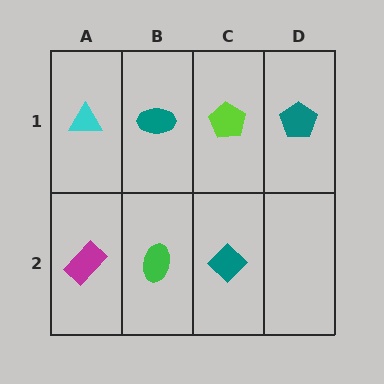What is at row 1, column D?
A teal pentagon.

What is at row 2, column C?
A teal diamond.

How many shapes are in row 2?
3 shapes.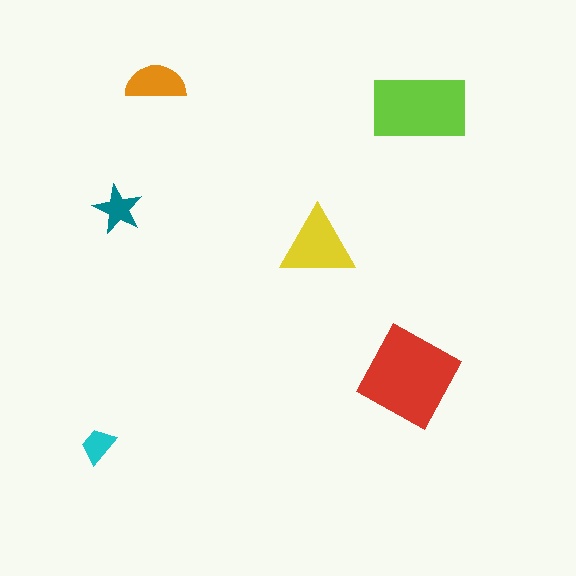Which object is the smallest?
The cyan trapezoid.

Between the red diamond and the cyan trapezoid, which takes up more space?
The red diamond.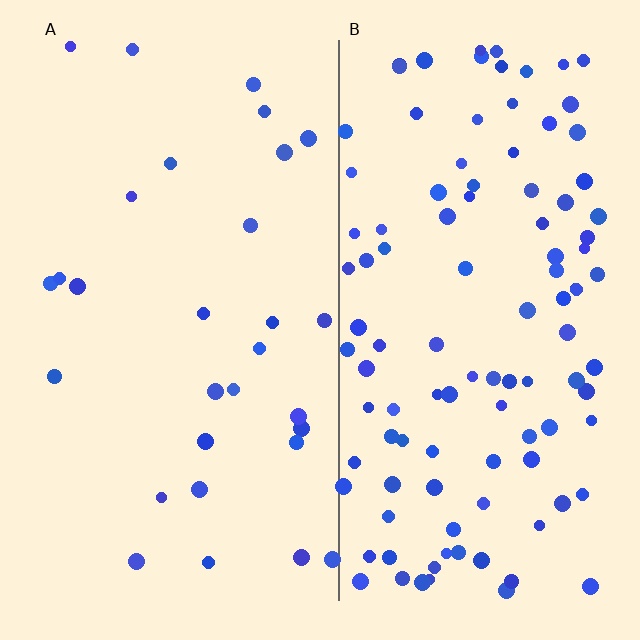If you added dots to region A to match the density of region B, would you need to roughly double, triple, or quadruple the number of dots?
Approximately quadruple.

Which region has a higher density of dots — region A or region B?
B (the right).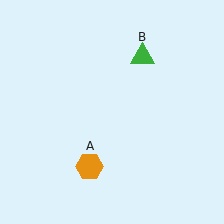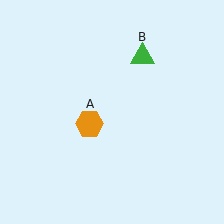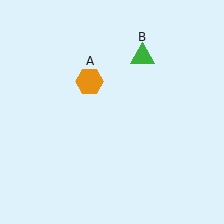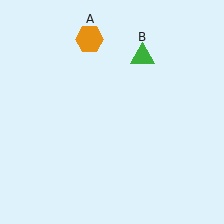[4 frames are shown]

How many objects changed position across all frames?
1 object changed position: orange hexagon (object A).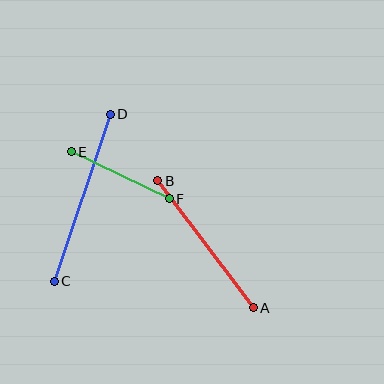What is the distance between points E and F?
The distance is approximately 109 pixels.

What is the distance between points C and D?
The distance is approximately 176 pixels.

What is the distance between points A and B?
The distance is approximately 159 pixels.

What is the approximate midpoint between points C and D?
The midpoint is at approximately (82, 198) pixels.